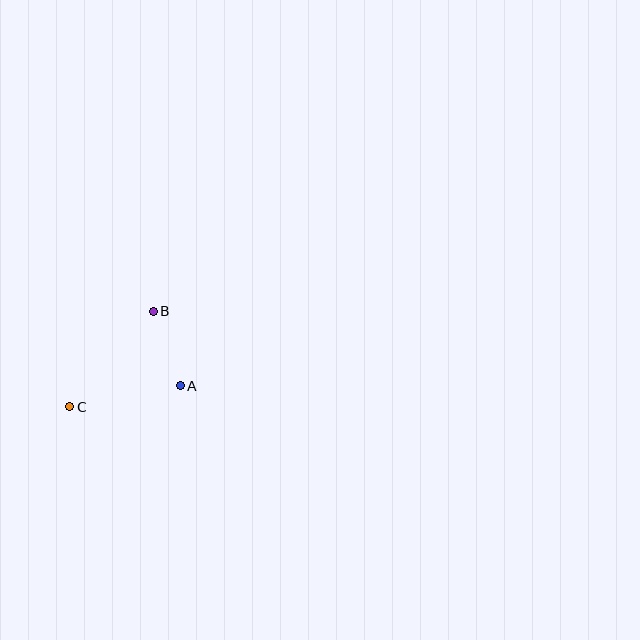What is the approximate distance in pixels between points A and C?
The distance between A and C is approximately 112 pixels.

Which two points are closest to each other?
Points A and B are closest to each other.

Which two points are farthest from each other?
Points B and C are farthest from each other.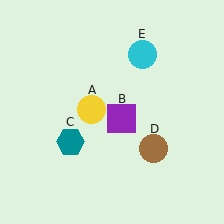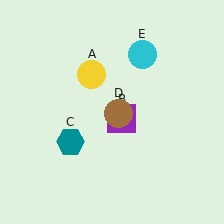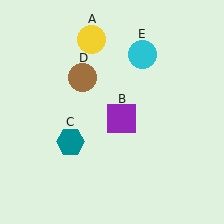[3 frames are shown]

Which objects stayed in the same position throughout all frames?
Purple square (object B) and teal hexagon (object C) and cyan circle (object E) remained stationary.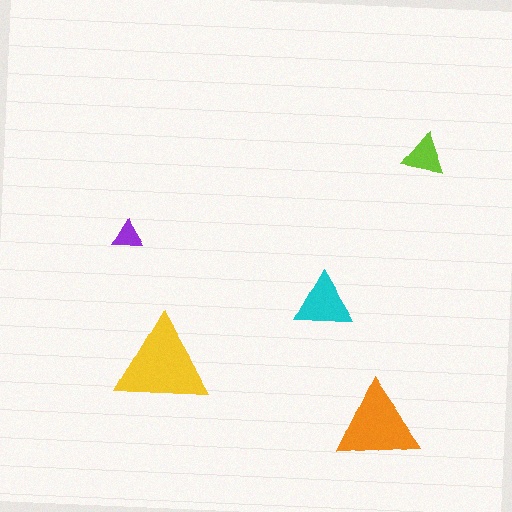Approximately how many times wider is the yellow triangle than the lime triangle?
About 2 times wider.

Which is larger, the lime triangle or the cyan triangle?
The cyan one.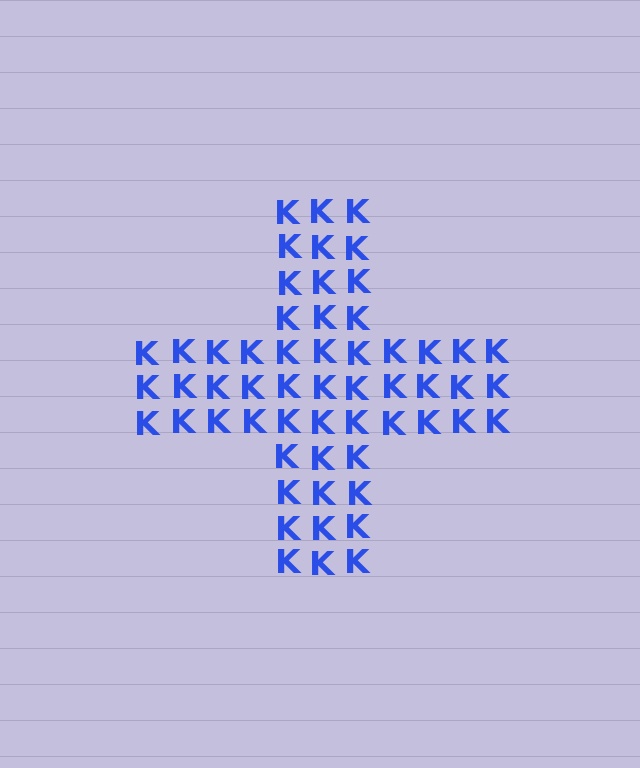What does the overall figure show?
The overall figure shows a cross.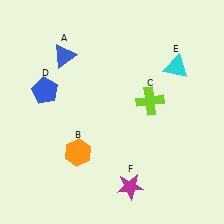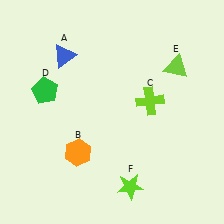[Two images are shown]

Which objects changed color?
D changed from blue to green. E changed from cyan to lime. F changed from magenta to lime.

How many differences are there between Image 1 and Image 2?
There are 3 differences between the two images.